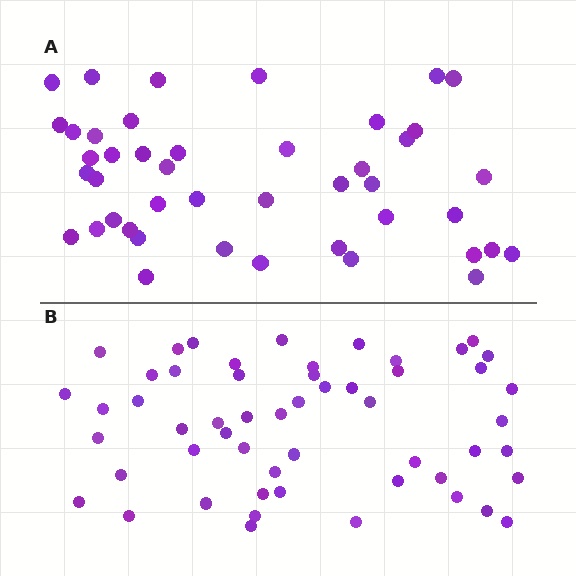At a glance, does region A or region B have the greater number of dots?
Region B (the bottom region) has more dots.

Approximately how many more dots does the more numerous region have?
Region B has roughly 10 or so more dots than region A.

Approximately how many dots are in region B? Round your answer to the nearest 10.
About 50 dots. (The exact count is 54, which rounds to 50.)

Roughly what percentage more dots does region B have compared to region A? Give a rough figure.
About 25% more.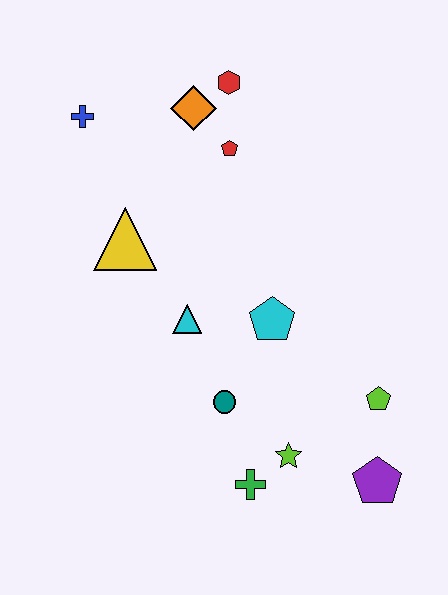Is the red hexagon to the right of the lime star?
No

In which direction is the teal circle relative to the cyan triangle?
The teal circle is below the cyan triangle.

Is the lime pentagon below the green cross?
No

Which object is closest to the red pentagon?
The orange diamond is closest to the red pentagon.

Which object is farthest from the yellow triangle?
The purple pentagon is farthest from the yellow triangle.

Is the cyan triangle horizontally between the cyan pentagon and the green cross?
No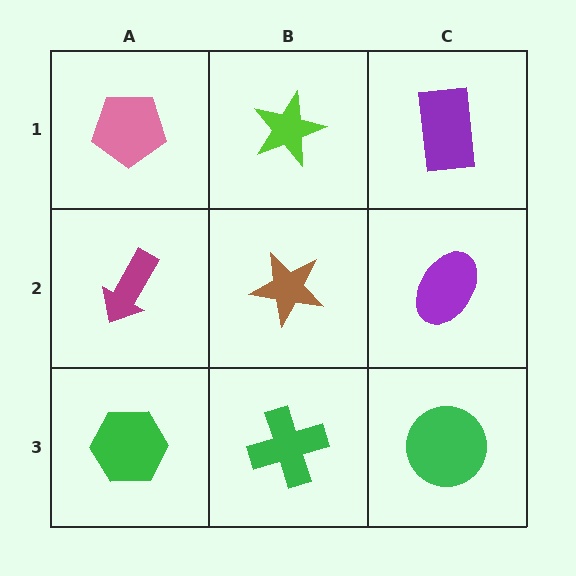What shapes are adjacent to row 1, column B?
A brown star (row 2, column B), a pink pentagon (row 1, column A), a purple rectangle (row 1, column C).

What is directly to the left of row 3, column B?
A green hexagon.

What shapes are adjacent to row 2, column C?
A purple rectangle (row 1, column C), a green circle (row 3, column C), a brown star (row 2, column B).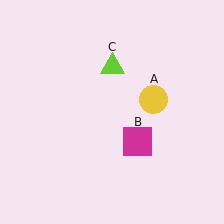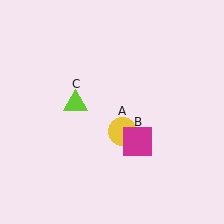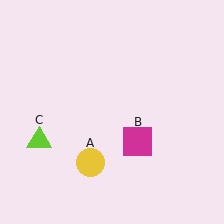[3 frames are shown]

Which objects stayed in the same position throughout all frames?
Magenta square (object B) remained stationary.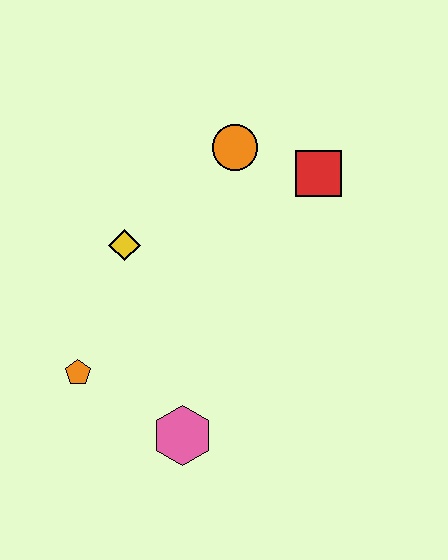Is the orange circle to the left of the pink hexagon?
No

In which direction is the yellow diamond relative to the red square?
The yellow diamond is to the left of the red square.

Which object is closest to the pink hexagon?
The orange pentagon is closest to the pink hexagon.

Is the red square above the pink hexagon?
Yes